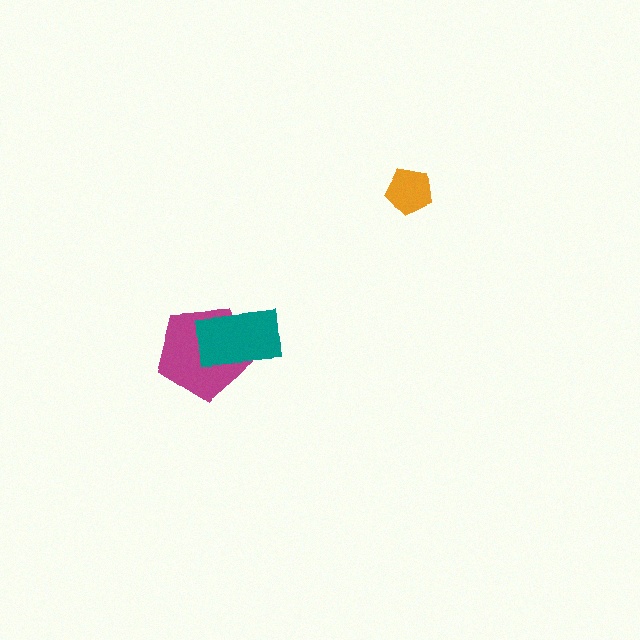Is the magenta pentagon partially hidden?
Yes, it is partially covered by another shape.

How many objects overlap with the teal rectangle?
1 object overlaps with the teal rectangle.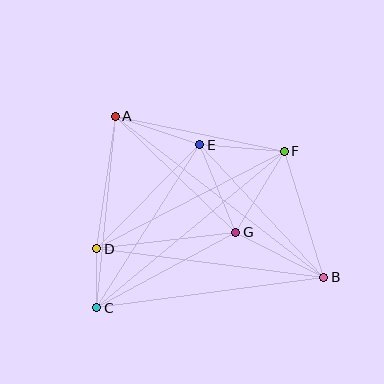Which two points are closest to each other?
Points C and D are closest to each other.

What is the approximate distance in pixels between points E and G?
The distance between E and G is approximately 94 pixels.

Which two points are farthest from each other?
Points A and B are farthest from each other.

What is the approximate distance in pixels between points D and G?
The distance between D and G is approximately 140 pixels.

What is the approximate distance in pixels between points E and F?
The distance between E and F is approximately 85 pixels.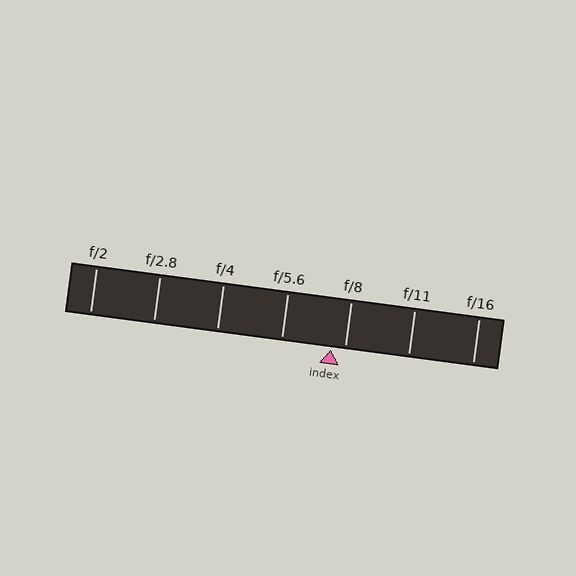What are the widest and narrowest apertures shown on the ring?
The widest aperture shown is f/2 and the narrowest is f/16.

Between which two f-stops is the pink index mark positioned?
The index mark is between f/5.6 and f/8.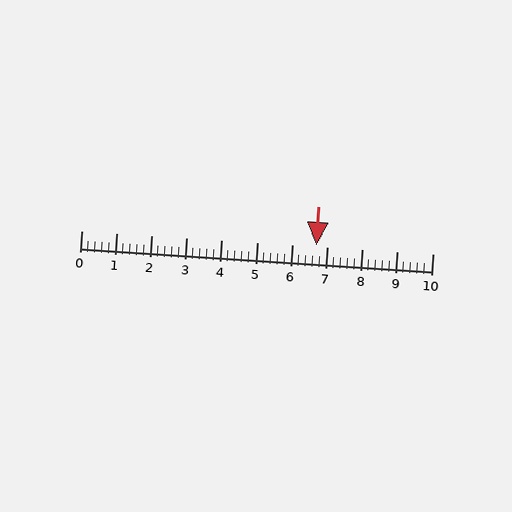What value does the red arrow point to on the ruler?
The red arrow points to approximately 6.7.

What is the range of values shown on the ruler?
The ruler shows values from 0 to 10.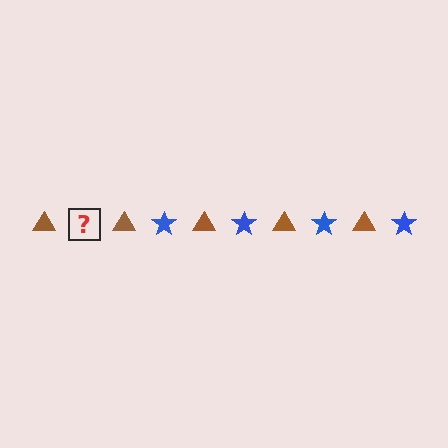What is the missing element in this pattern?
The missing element is a blue star.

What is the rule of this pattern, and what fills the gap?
The rule is that the pattern alternates between brown triangle and blue star. The gap should be filled with a blue star.